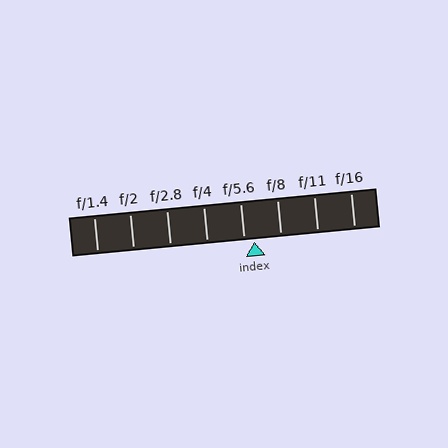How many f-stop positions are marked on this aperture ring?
There are 8 f-stop positions marked.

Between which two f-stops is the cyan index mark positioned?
The index mark is between f/5.6 and f/8.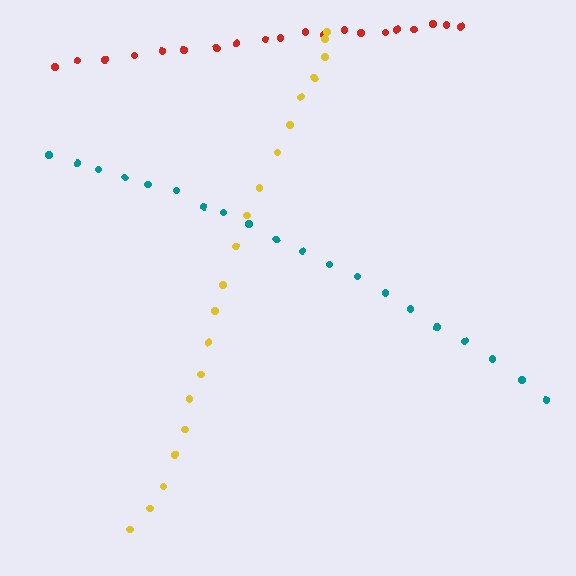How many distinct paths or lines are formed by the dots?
There are 3 distinct paths.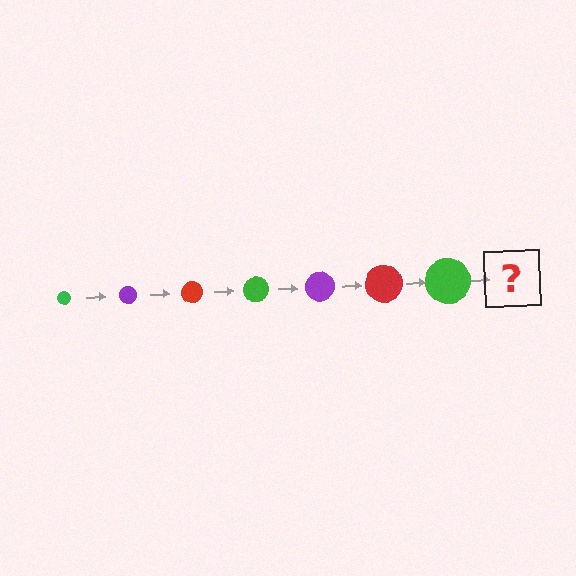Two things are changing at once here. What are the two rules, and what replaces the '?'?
The two rules are that the circle grows larger each step and the color cycles through green, purple, and red. The '?' should be a purple circle, larger than the previous one.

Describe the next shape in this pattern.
It should be a purple circle, larger than the previous one.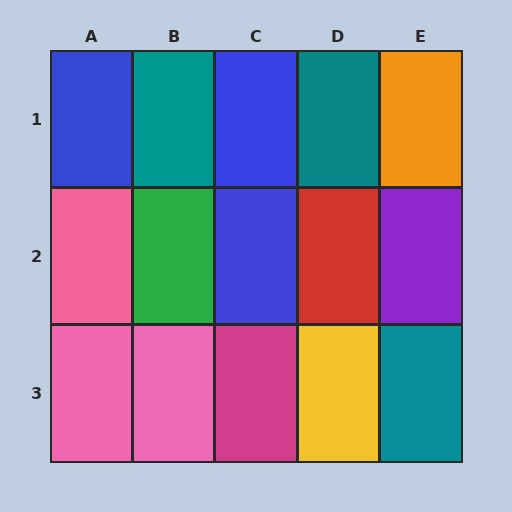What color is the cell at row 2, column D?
Red.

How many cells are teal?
3 cells are teal.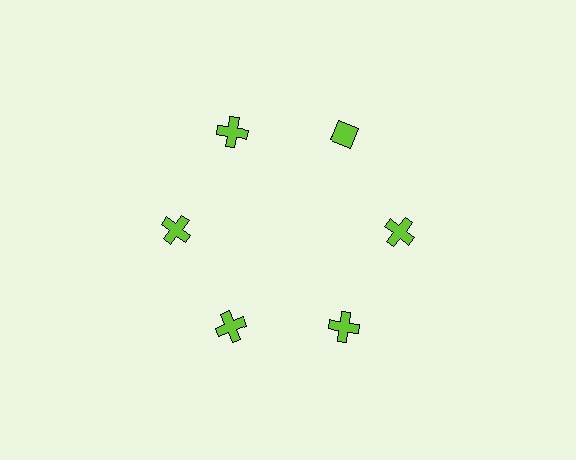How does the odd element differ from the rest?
It has a different shape: diamond instead of cross.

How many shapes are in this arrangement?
There are 6 shapes arranged in a ring pattern.